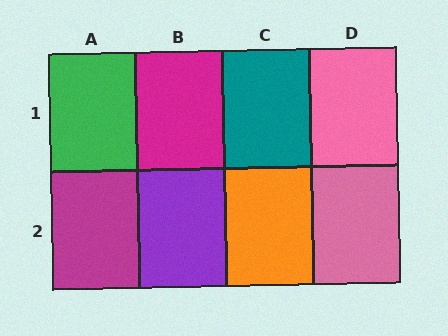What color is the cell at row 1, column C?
Teal.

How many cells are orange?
1 cell is orange.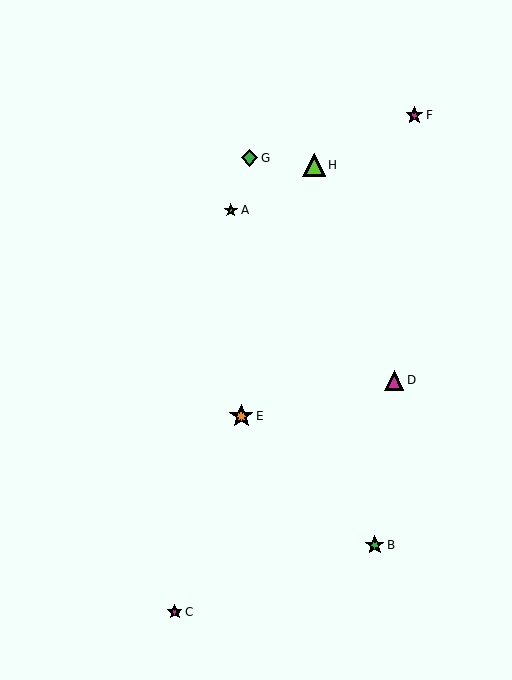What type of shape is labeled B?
Shape B is a green star.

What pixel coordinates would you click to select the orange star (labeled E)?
Click at (241, 416) to select the orange star E.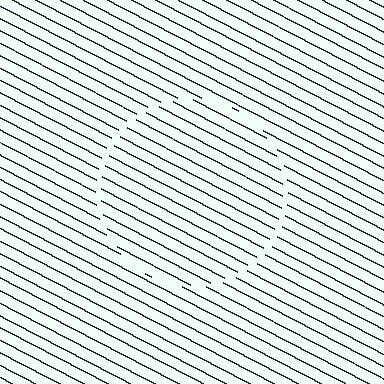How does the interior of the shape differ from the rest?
The interior of the shape contains the same grating, shifted by half a period — the contour is defined by the phase discontinuity where line-ends from the inner and outer gratings abut.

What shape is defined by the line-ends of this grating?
An illusory circle. The interior of the shape contains the same grating, shifted by half a period — the contour is defined by the phase discontinuity where line-ends from the inner and outer gratings abut.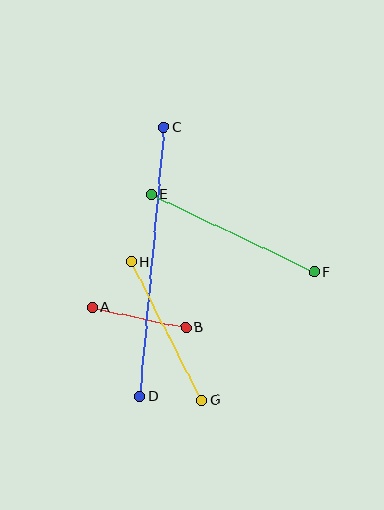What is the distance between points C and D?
The distance is approximately 270 pixels.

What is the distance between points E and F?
The distance is approximately 181 pixels.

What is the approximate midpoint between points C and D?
The midpoint is at approximately (152, 262) pixels.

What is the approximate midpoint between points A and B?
The midpoint is at approximately (139, 318) pixels.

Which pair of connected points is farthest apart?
Points C and D are farthest apart.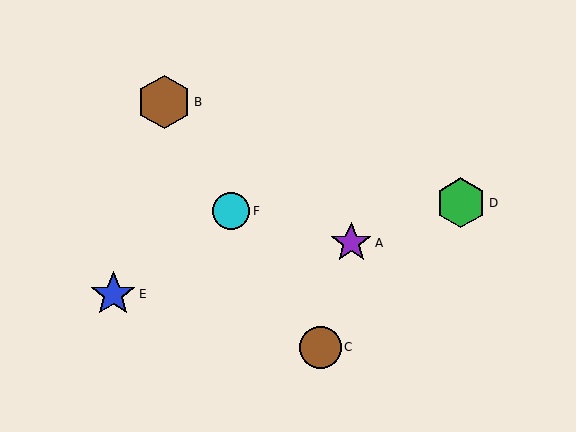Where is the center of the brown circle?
The center of the brown circle is at (320, 347).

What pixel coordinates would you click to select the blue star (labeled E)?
Click at (113, 294) to select the blue star E.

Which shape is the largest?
The brown hexagon (labeled B) is the largest.